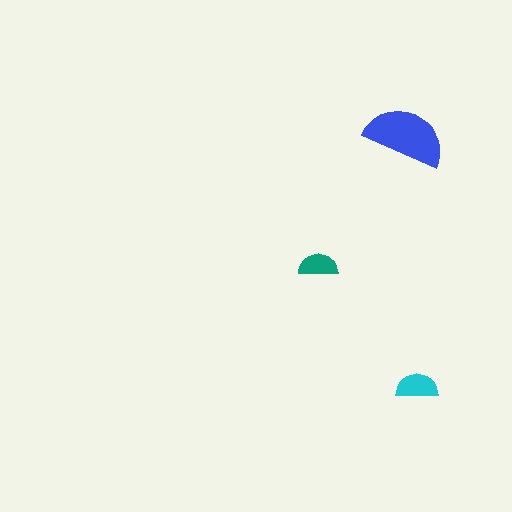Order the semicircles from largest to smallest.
the blue one, the cyan one, the teal one.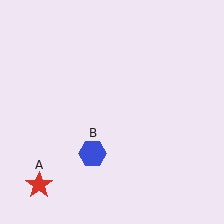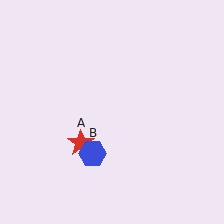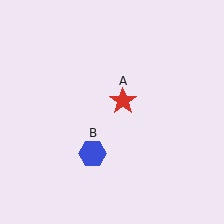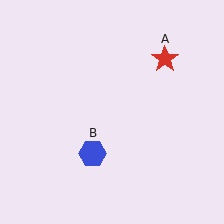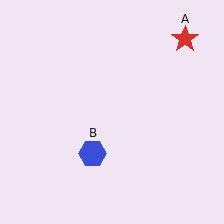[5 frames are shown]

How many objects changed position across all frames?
1 object changed position: red star (object A).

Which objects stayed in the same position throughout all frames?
Blue hexagon (object B) remained stationary.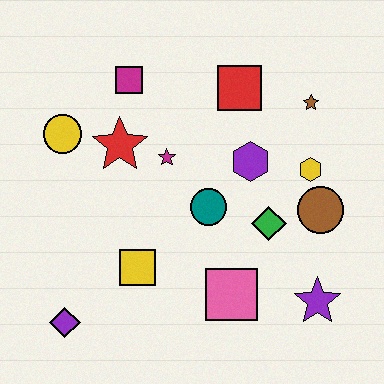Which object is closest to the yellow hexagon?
The brown circle is closest to the yellow hexagon.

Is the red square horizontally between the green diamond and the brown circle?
No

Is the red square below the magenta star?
No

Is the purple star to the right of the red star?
Yes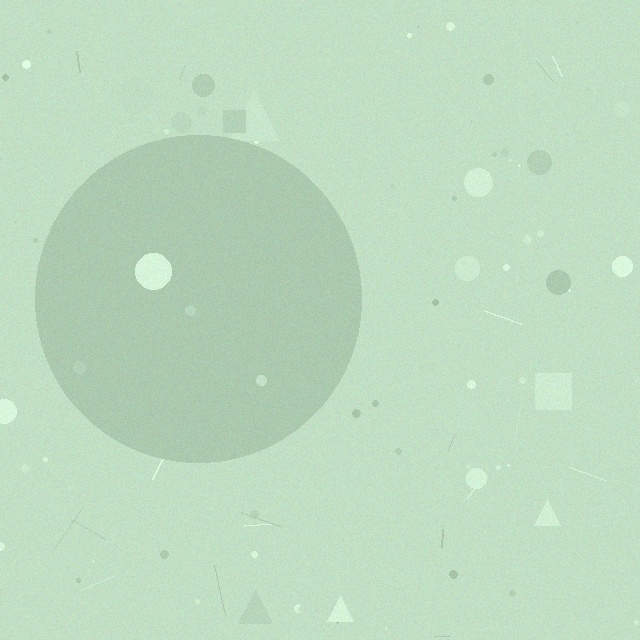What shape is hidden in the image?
A circle is hidden in the image.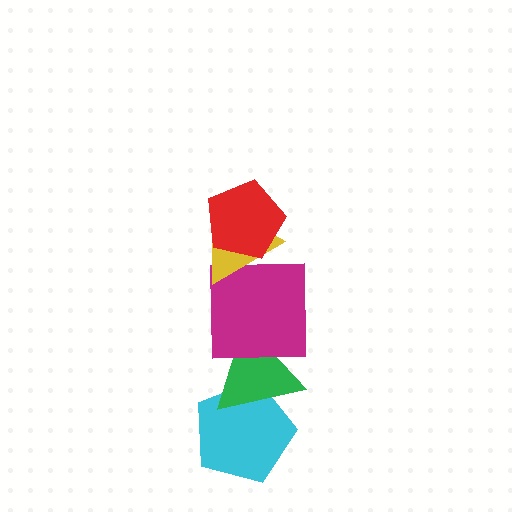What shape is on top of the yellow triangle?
The red pentagon is on top of the yellow triangle.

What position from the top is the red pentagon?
The red pentagon is 1st from the top.